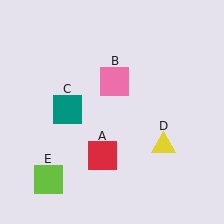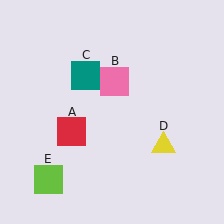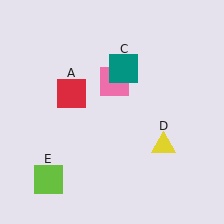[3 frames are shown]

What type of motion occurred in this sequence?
The red square (object A), teal square (object C) rotated clockwise around the center of the scene.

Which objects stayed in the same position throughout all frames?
Pink square (object B) and yellow triangle (object D) and lime square (object E) remained stationary.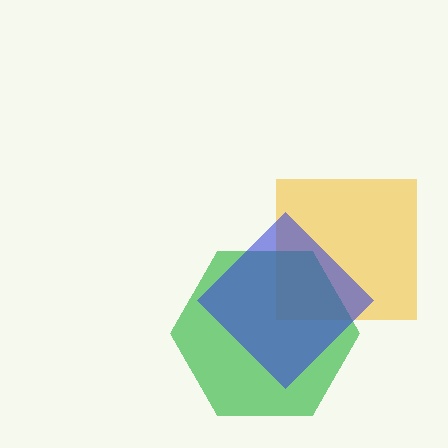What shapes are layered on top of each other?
The layered shapes are: a yellow square, a green hexagon, a blue diamond.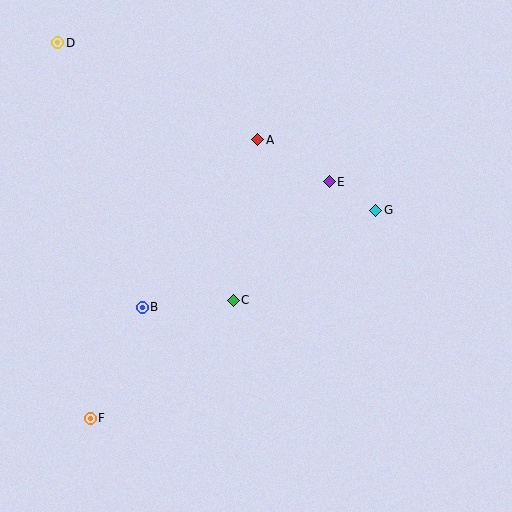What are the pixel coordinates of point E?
Point E is at (329, 182).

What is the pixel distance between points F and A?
The distance between F and A is 325 pixels.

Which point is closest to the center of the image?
Point C at (233, 300) is closest to the center.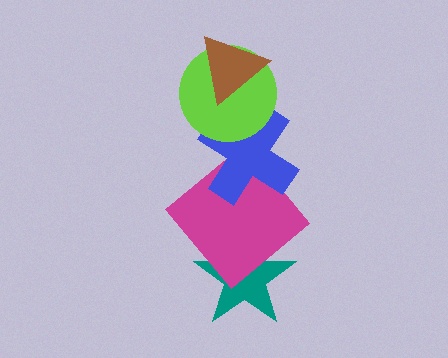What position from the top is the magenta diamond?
The magenta diamond is 4th from the top.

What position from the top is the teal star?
The teal star is 5th from the top.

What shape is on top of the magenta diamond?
The blue cross is on top of the magenta diamond.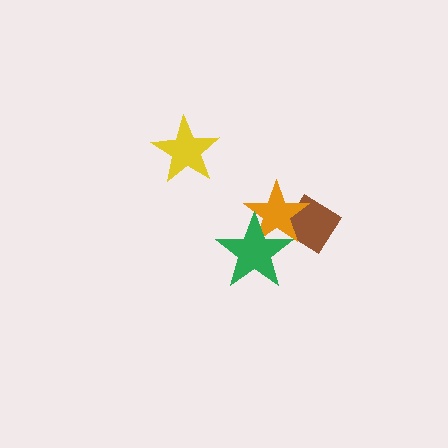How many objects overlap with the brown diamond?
2 objects overlap with the brown diamond.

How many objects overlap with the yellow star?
0 objects overlap with the yellow star.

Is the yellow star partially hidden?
No, no other shape covers it.